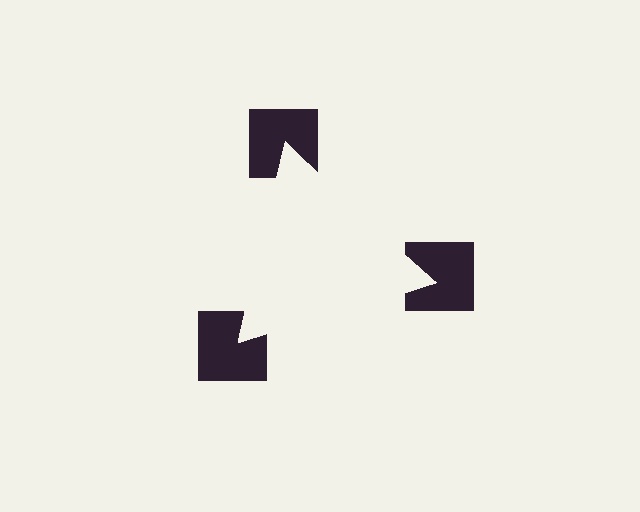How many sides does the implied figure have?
3 sides.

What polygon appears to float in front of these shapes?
An illusory triangle — its edges are inferred from the aligned wedge cuts in the notched squares, not physically drawn.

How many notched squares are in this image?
There are 3 — one at each vertex of the illusory triangle.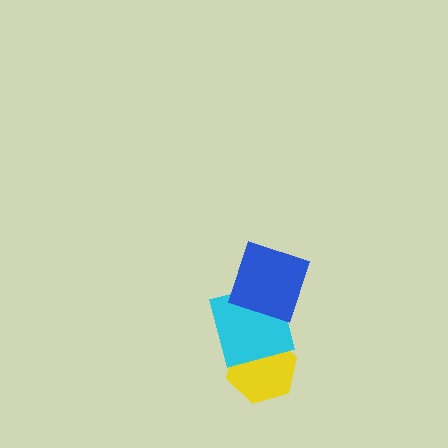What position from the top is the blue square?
The blue square is 1st from the top.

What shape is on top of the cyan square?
The blue square is on top of the cyan square.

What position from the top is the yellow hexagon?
The yellow hexagon is 3rd from the top.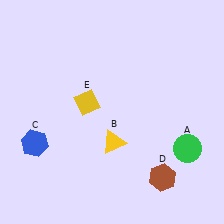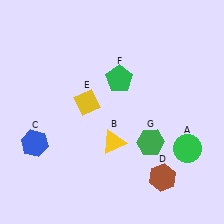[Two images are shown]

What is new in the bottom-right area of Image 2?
A green hexagon (G) was added in the bottom-right area of Image 2.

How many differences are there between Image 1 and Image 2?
There are 2 differences between the two images.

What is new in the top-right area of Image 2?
A green pentagon (F) was added in the top-right area of Image 2.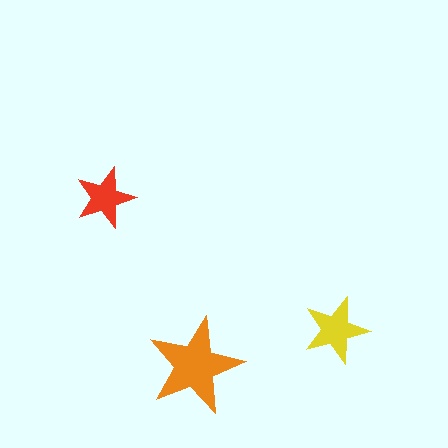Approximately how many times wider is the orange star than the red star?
About 1.5 times wider.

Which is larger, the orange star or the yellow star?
The orange one.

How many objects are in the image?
There are 3 objects in the image.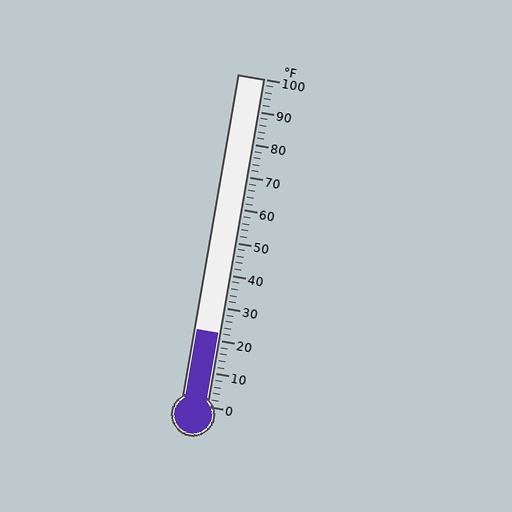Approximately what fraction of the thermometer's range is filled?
The thermometer is filled to approximately 20% of its range.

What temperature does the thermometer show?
The thermometer shows approximately 22°F.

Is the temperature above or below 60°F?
The temperature is below 60°F.